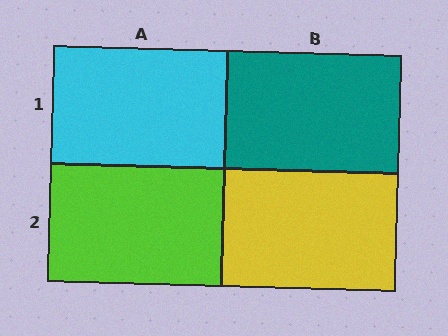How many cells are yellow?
1 cell is yellow.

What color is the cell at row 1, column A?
Cyan.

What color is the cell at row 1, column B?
Teal.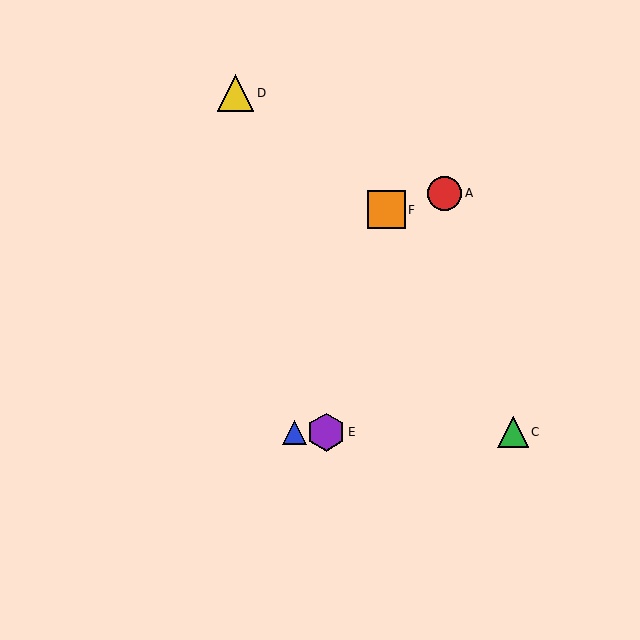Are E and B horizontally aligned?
Yes, both are at y≈432.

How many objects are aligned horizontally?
3 objects (B, C, E) are aligned horizontally.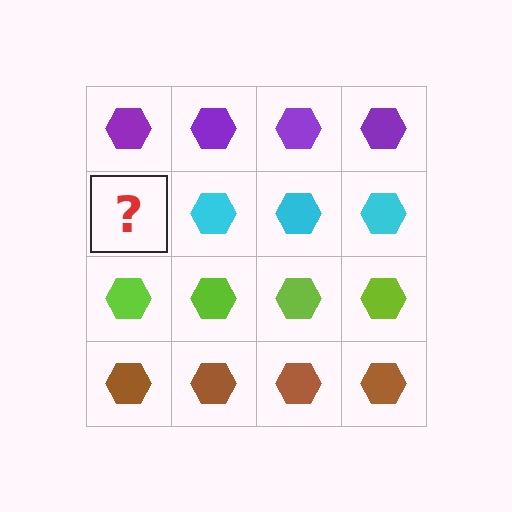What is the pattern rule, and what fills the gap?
The rule is that each row has a consistent color. The gap should be filled with a cyan hexagon.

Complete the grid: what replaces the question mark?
The question mark should be replaced with a cyan hexagon.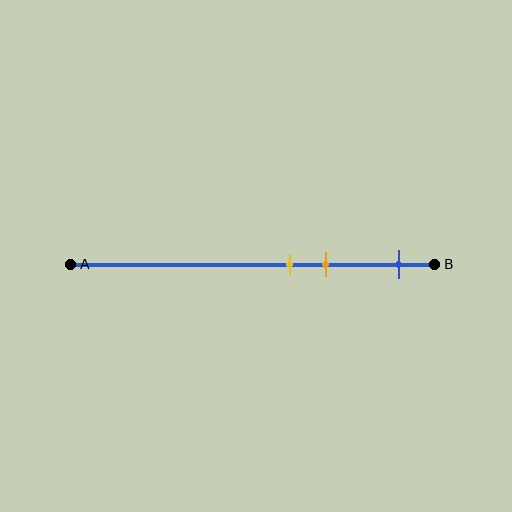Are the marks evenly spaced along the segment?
No, the marks are not evenly spaced.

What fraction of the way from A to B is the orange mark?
The orange mark is approximately 70% (0.7) of the way from A to B.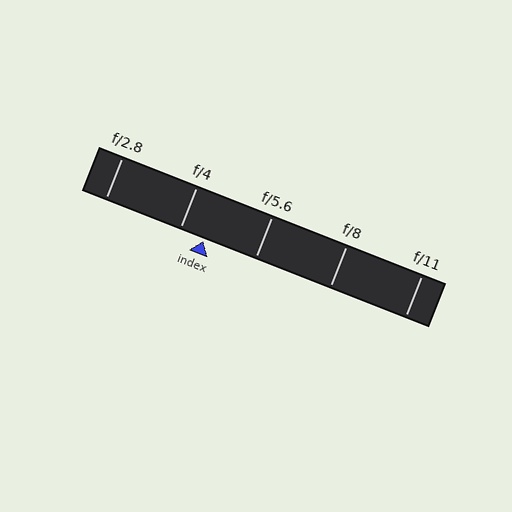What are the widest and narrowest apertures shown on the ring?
The widest aperture shown is f/2.8 and the narrowest is f/11.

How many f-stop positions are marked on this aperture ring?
There are 5 f-stop positions marked.